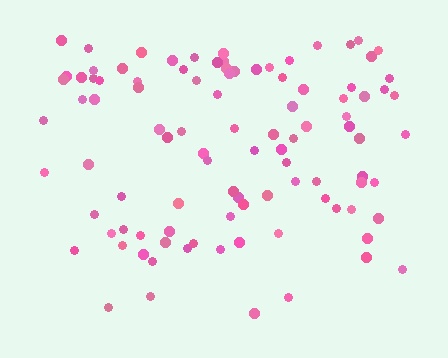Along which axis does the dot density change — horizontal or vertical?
Vertical.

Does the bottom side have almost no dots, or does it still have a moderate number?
Still a moderate number, just noticeably fewer than the top.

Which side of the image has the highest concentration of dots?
The top.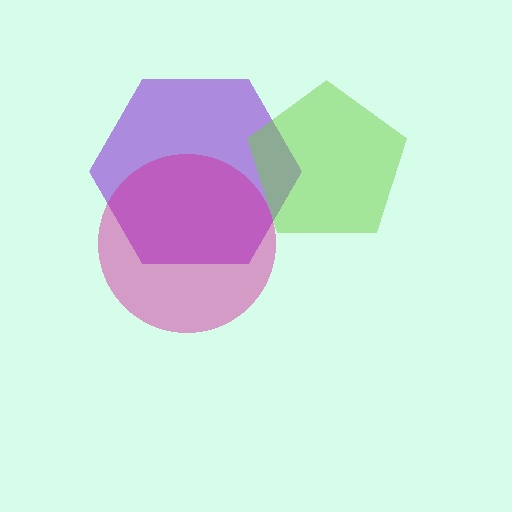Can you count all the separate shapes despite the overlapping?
Yes, there are 3 separate shapes.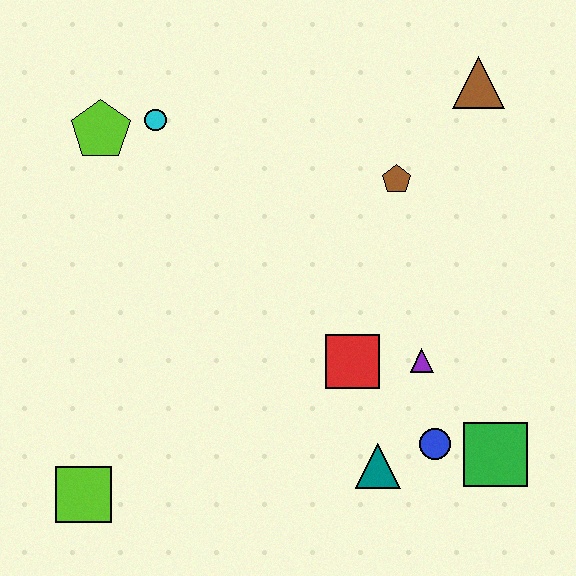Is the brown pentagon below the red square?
No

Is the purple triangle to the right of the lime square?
Yes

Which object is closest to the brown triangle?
The brown pentagon is closest to the brown triangle.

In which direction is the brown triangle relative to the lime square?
The brown triangle is above the lime square.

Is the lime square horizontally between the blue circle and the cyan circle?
No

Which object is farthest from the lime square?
The brown triangle is farthest from the lime square.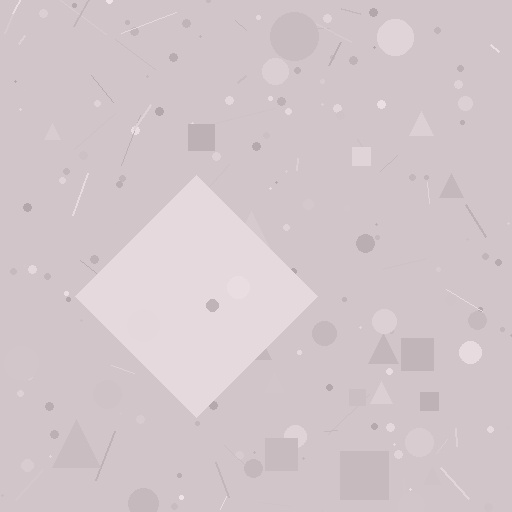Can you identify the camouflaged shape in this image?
The camouflaged shape is a diamond.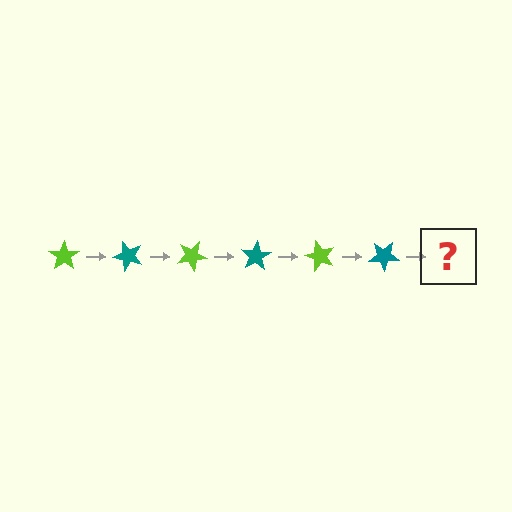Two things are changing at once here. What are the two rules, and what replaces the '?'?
The two rules are that it rotates 50 degrees each step and the color cycles through lime and teal. The '?' should be a lime star, rotated 300 degrees from the start.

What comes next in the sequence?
The next element should be a lime star, rotated 300 degrees from the start.